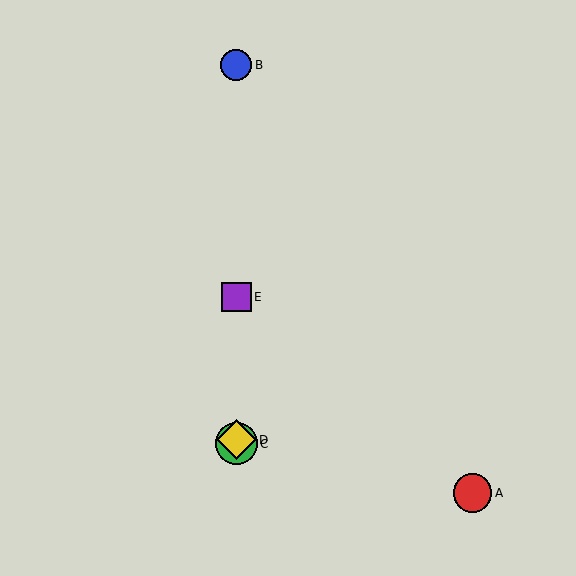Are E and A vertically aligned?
No, E is at x≈236 and A is at x≈472.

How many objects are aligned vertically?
4 objects (B, C, D, E) are aligned vertically.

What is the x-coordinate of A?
Object A is at x≈472.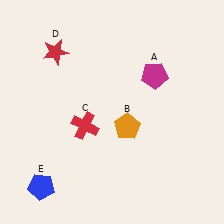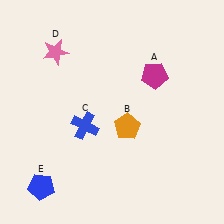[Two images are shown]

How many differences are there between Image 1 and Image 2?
There are 2 differences between the two images.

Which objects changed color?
C changed from red to blue. D changed from red to pink.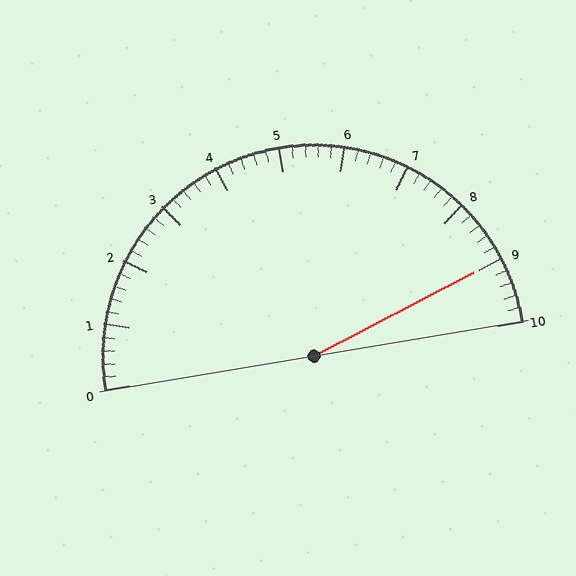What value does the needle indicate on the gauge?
The needle indicates approximately 9.0.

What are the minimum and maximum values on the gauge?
The gauge ranges from 0 to 10.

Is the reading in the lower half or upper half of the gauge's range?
The reading is in the upper half of the range (0 to 10).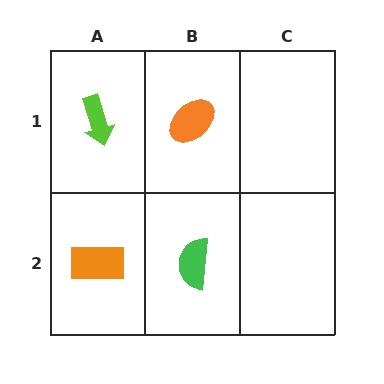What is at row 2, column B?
A green semicircle.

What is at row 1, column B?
An orange ellipse.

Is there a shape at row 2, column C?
No, that cell is empty.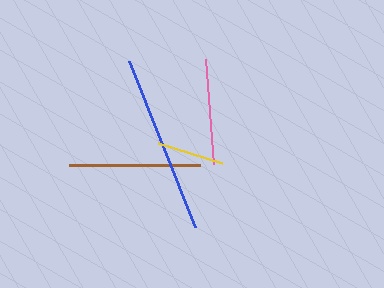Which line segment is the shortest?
The yellow line is the shortest at approximately 67 pixels.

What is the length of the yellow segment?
The yellow segment is approximately 67 pixels long.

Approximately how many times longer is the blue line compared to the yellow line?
The blue line is approximately 2.7 times the length of the yellow line.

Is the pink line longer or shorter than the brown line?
The brown line is longer than the pink line.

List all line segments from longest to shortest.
From longest to shortest: blue, brown, pink, yellow.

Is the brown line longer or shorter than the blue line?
The blue line is longer than the brown line.